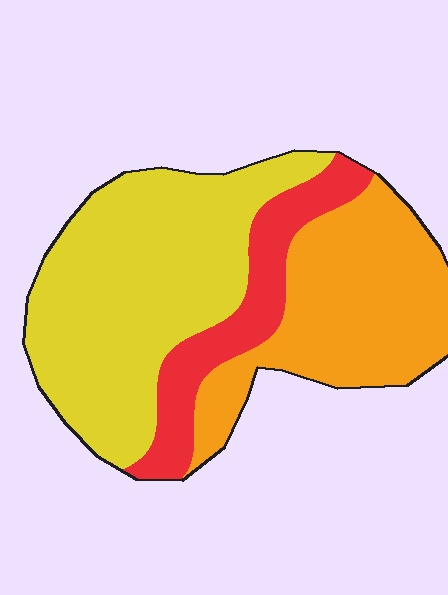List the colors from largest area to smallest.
From largest to smallest: yellow, orange, red.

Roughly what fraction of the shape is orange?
Orange covers 34% of the shape.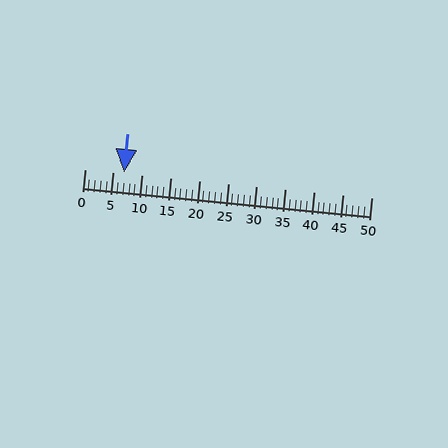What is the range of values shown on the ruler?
The ruler shows values from 0 to 50.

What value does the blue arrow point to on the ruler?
The blue arrow points to approximately 7.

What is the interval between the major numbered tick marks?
The major tick marks are spaced 5 units apart.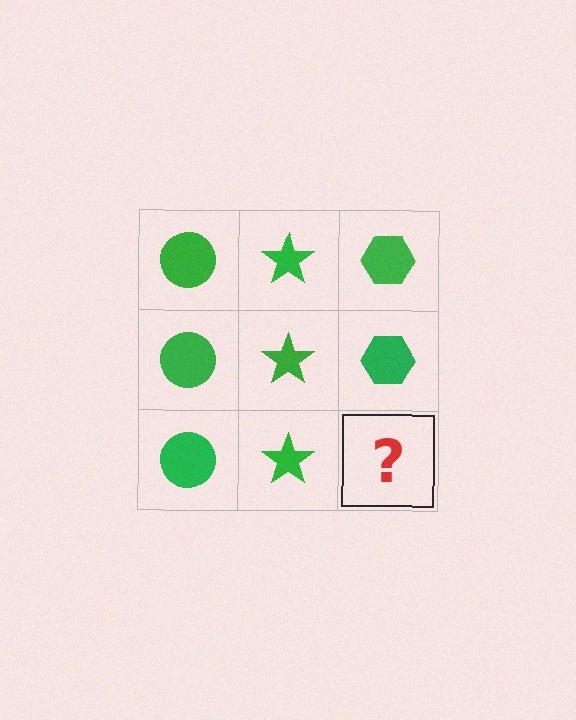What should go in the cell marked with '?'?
The missing cell should contain a green hexagon.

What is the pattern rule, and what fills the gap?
The rule is that each column has a consistent shape. The gap should be filled with a green hexagon.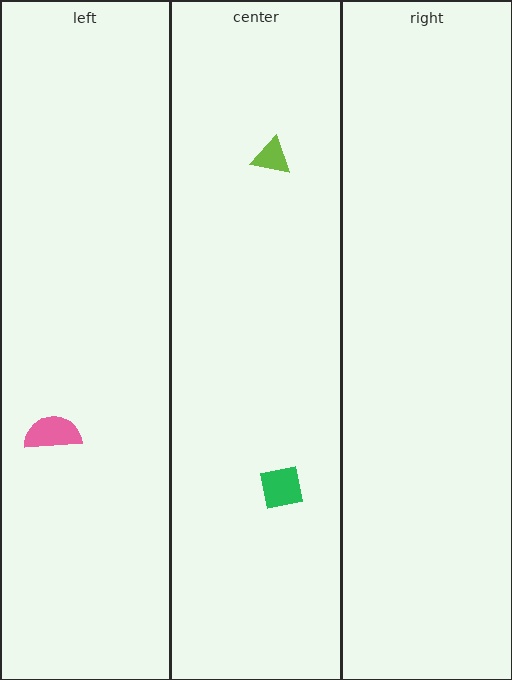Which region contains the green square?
The center region.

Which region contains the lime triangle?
The center region.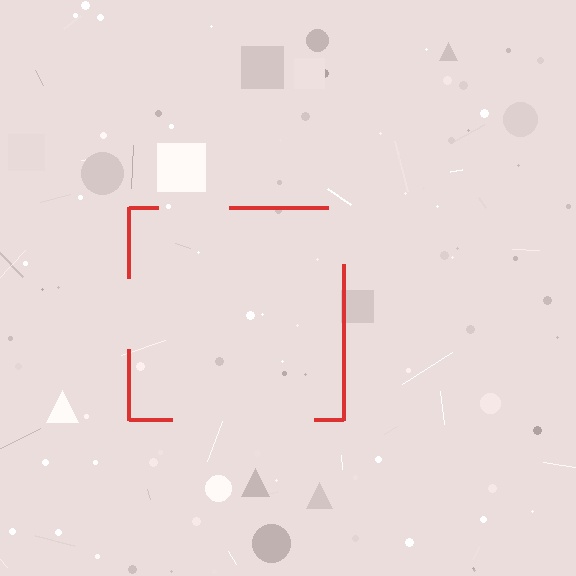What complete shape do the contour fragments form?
The contour fragments form a square.